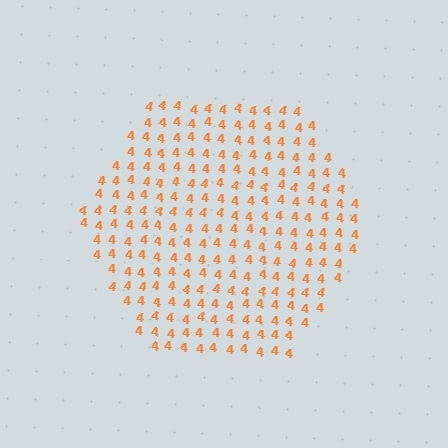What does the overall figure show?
The overall figure shows a hexagon.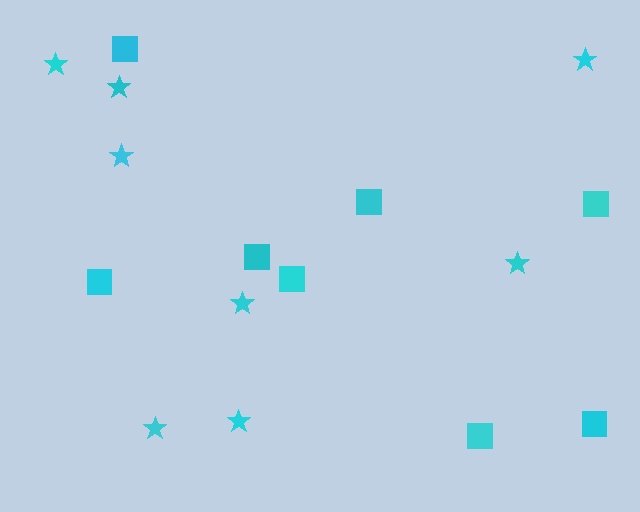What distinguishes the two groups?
There are 2 groups: one group of squares (8) and one group of stars (8).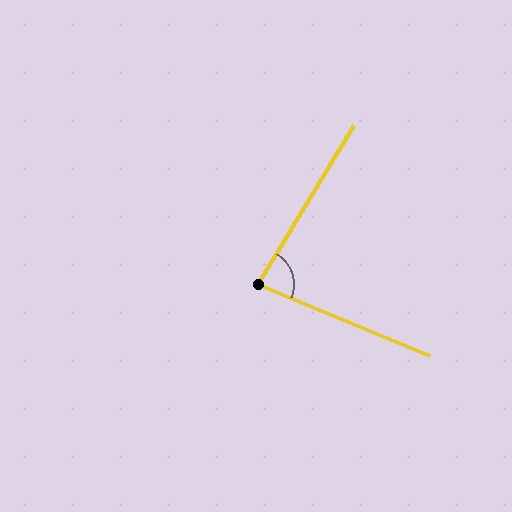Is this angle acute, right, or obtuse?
It is acute.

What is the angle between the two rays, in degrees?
Approximately 81 degrees.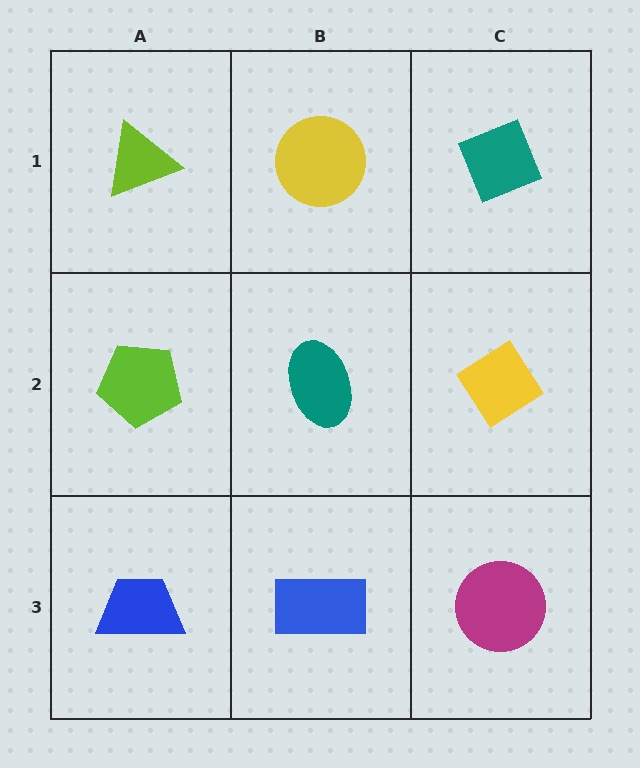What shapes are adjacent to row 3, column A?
A lime pentagon (row 2, column A), a blue rectangle (row 3, column B).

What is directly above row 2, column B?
A yellow circle.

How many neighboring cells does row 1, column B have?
3.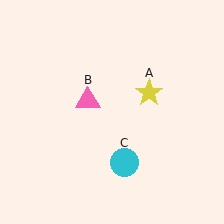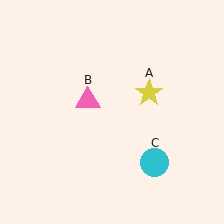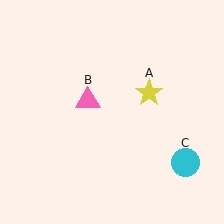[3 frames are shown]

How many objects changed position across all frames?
1 object changed position: cyan circle (object C).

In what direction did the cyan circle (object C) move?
The cyan circle (object C) moved right.